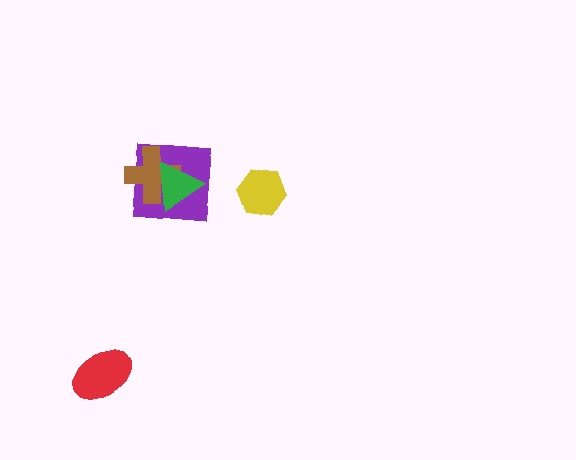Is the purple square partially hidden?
Yes, it is partially covered by another shape.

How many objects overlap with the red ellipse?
0 objects overlap with the red ellipse.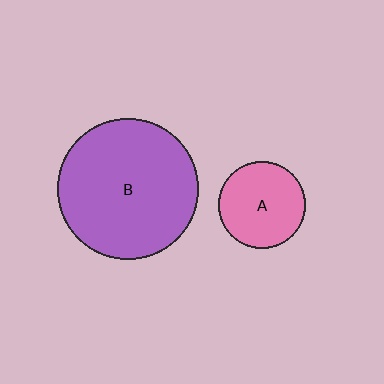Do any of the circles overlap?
No, none of the circles overlap.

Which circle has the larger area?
Circle B (purple).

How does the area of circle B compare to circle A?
Approximately 2.6 times.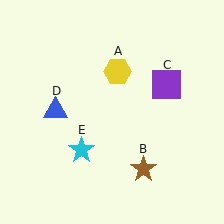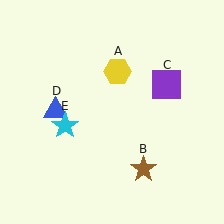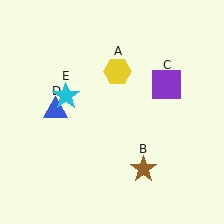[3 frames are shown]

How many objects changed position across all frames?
1 object changed position: cyan star (object E).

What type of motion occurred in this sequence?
The cyan star (object E) rotated clockwise around the center of the scene.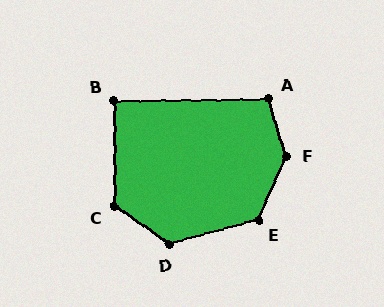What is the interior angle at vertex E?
Approximately 129 degrees (obtuse).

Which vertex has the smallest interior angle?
B, at approximately 90 degrees.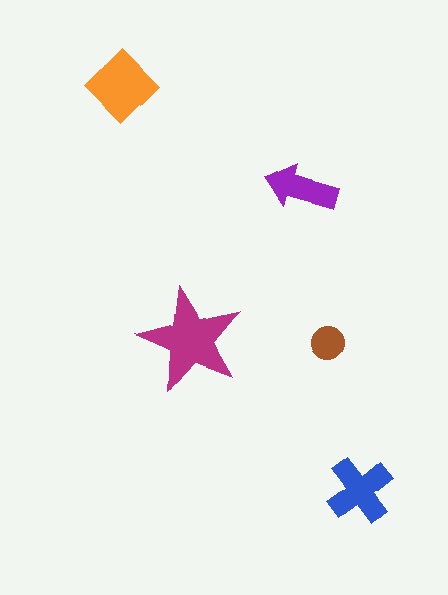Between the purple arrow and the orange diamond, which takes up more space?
The orange diamond.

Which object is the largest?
The magenta star.